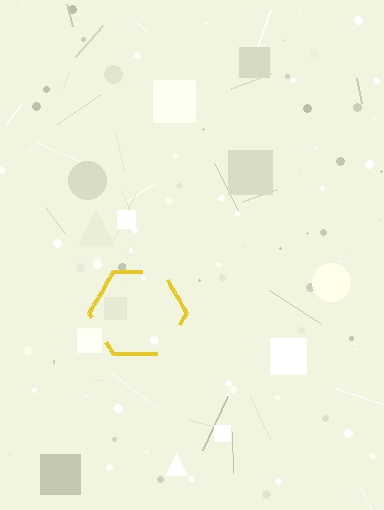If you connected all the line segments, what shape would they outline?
They would outline a hexagon.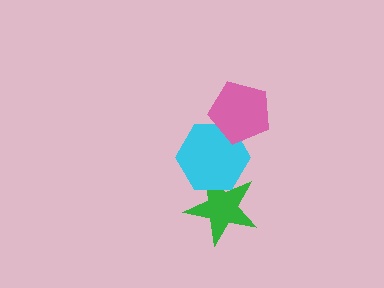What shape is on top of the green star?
The cyan hexagon is on top of the green star.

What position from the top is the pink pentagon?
The pink pentagon is 1st from the top.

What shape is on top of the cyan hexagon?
The pink pentagon is on top of the cyan hexagon.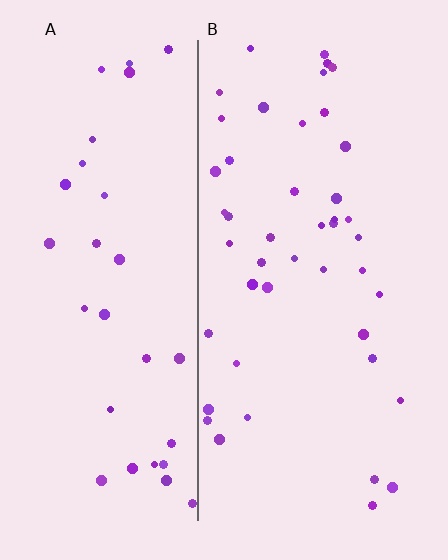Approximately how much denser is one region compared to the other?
Approximately 1.4× — region B over region A.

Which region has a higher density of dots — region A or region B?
B (the right).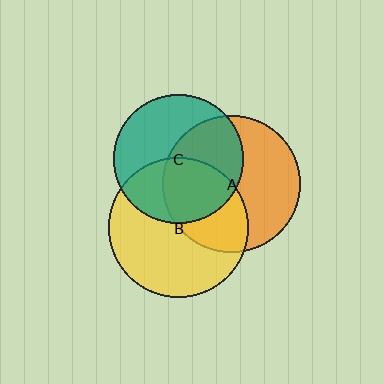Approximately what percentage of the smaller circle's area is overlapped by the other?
Approximately 50%.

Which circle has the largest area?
Circle B (yellow).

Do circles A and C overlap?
Yes.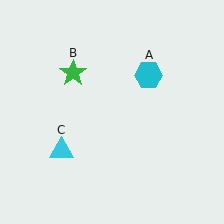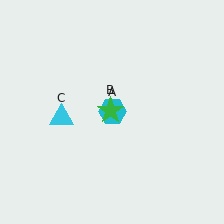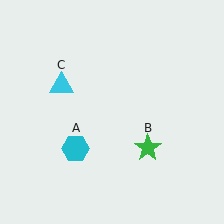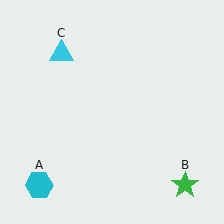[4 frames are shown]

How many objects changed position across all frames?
3 objects changed position: cyan hexagon (object A), green star (object B), cyan triangle (object C).